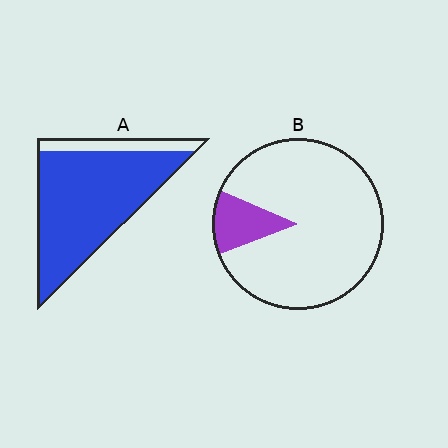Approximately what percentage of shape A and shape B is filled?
A is approximately 85% and B is approximately 10%.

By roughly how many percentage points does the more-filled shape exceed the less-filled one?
By roughly 75 percentage points (A over B).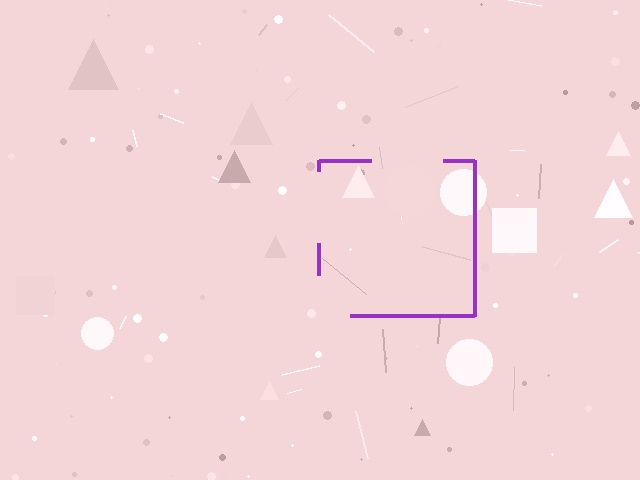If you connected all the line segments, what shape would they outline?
They would outline a square.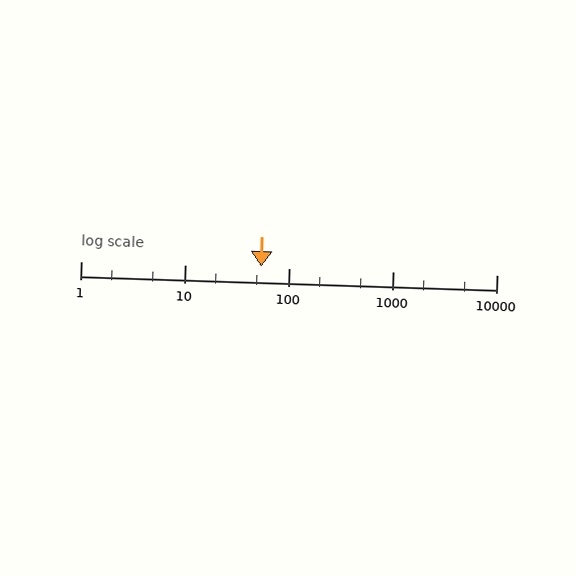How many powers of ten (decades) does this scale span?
The scale spans 4 decades, from 1 to 10000.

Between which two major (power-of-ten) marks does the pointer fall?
The pointer is between 10 and 100.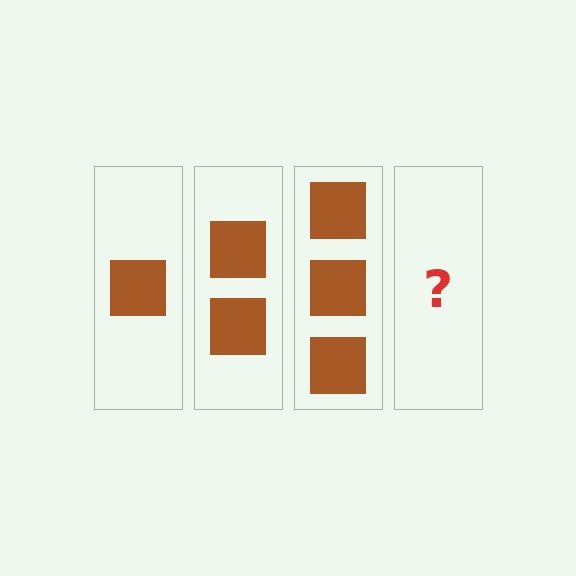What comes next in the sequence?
The next element should be 4 squares.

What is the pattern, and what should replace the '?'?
The pattern is that each step adds one more square. The '?' should be 4 squares.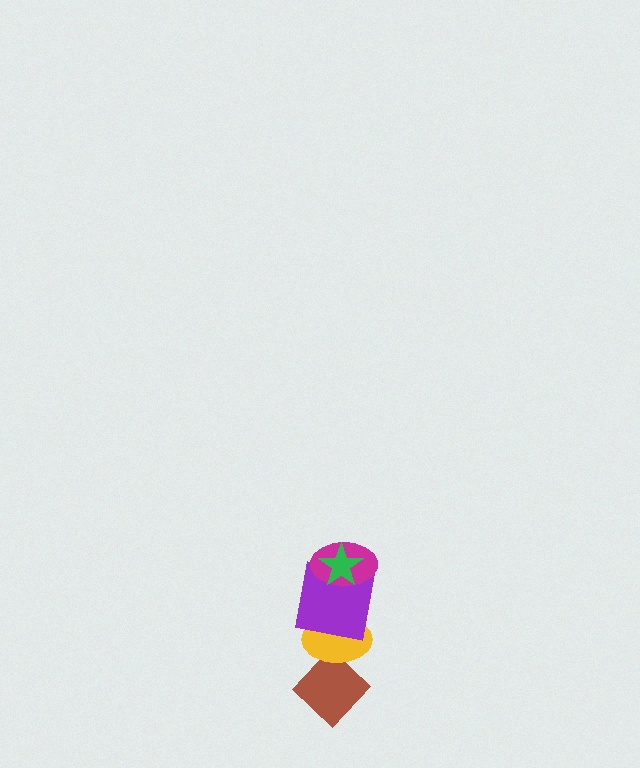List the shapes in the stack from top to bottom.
From top to bottom: the green star, the magenta ellipse, the purple square, the yellow ellipse, the brown diamond.